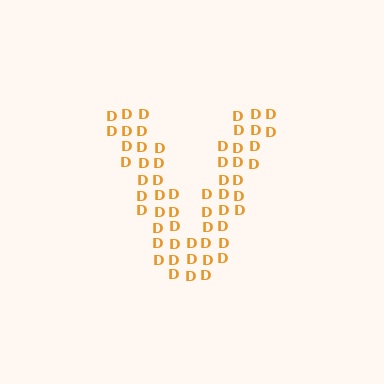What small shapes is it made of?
It is made of small letter D's.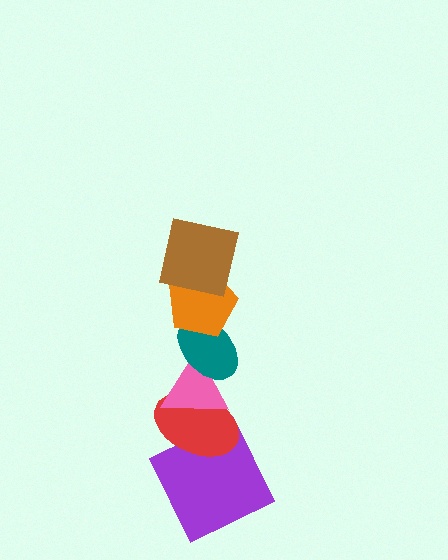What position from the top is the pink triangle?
The pink triangle is 4th from the top.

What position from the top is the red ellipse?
The red ellipse is 5th from the top.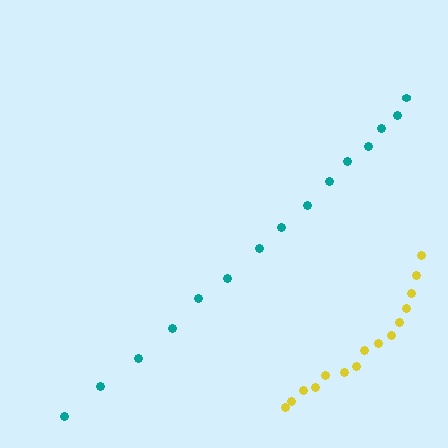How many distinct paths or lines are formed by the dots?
There are 2 distinct paths.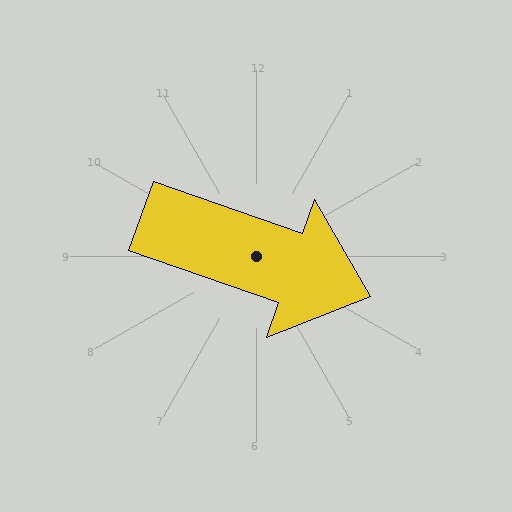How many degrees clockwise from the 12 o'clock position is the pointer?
Approximately 109 degrees.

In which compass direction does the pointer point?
East.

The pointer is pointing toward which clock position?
Roughly 4 o'clock.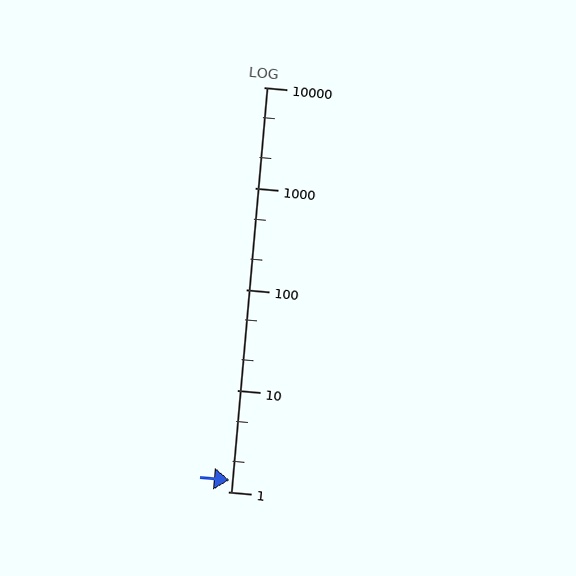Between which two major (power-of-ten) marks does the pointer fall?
The pointer is between 1 and 10.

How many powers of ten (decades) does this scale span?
The scale spans 4 decades, from 1 to 10000.